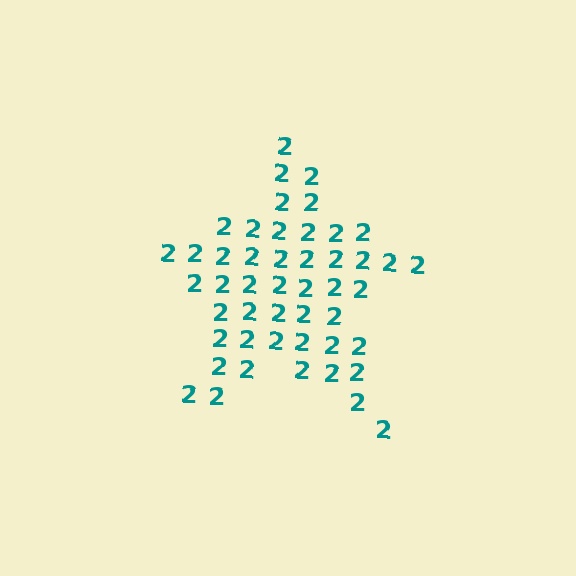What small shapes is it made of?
It is made of small digit 2's.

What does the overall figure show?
The overall figure shows a star.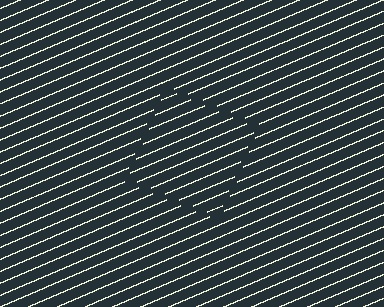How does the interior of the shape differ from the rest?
The interior of the shape contains the same grating, shifted by half a period — the contour is defined by the phase discontinuity where line-ends from the inner and outer gratings abut.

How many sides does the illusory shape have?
4 sides — the line-ends trace a square.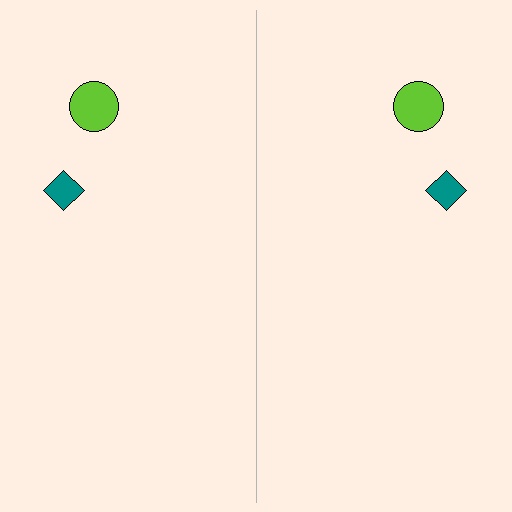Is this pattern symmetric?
Yes, this pattern has bilateral (reflection) symmetry.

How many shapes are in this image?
There are 4 shapes in this image.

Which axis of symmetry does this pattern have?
The pattern has a vertical axis of symmetry running through the center of the image.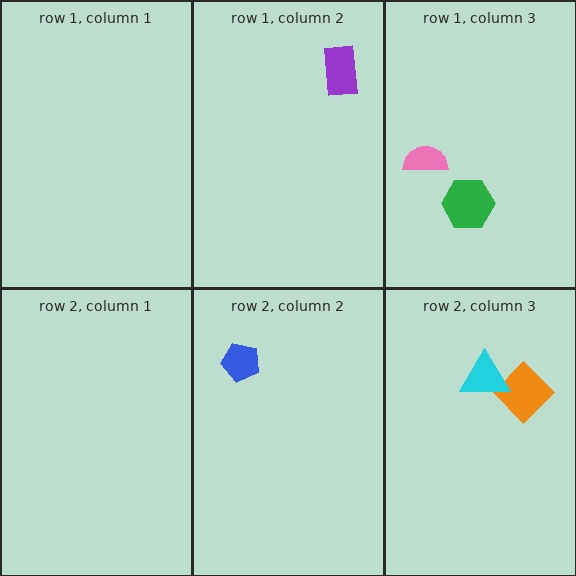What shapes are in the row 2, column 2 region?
The blue pentagon.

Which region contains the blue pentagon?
The row 2, column 2 region.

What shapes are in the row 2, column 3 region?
The orange diamond, the cyan triangle.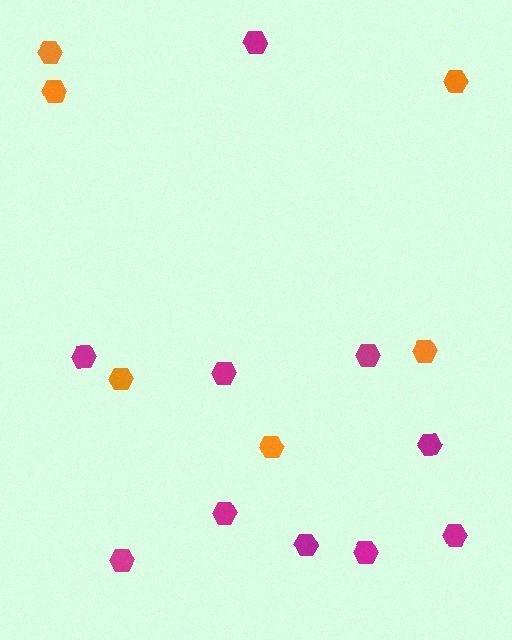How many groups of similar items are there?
There are 2 groups: one group of magenta hexagons (10) and one group of orange hexagons (6).